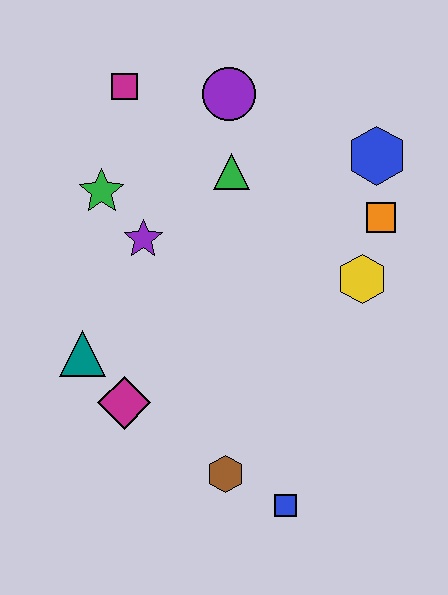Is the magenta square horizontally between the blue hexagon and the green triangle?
No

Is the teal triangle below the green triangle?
Yes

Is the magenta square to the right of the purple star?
No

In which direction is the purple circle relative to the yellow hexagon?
The purple circle is above the yellow hexagon.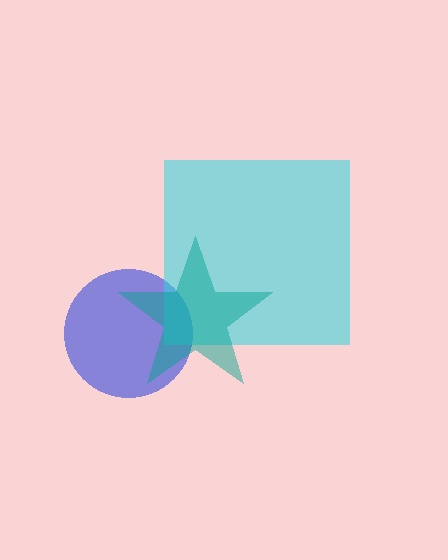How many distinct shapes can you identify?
There are 3 distinct shapes: a blue circle, a cyan square, a teal star.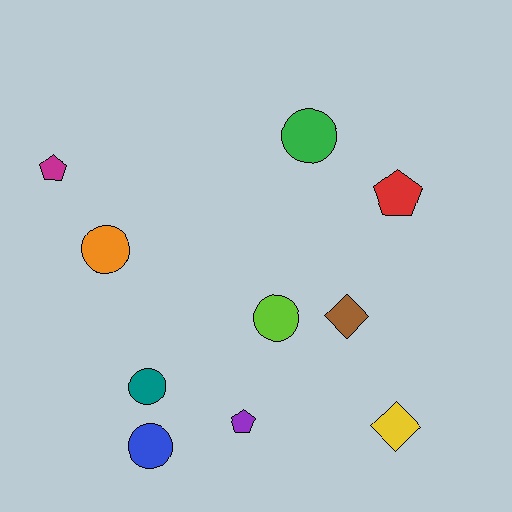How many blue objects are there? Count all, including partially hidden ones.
There is 1 blue object.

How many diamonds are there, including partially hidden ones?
There are 2 diamonds.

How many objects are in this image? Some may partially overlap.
There are 10 objects.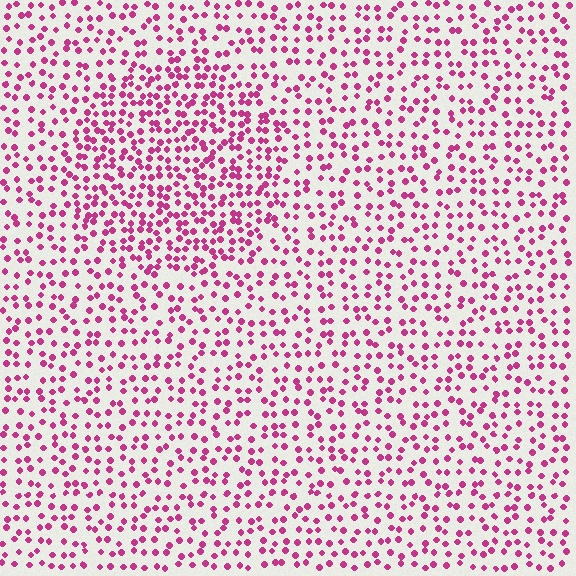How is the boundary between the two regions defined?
The boundary is defined by a change in element density (approximately 1.6x ratio). All elements are the same color, size, and shape.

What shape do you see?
I see a circle.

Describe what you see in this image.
The image contains small magenta elements arranged at two different densities. A circle-shaped region is visible where the elements are more densely packed than the surrounding area.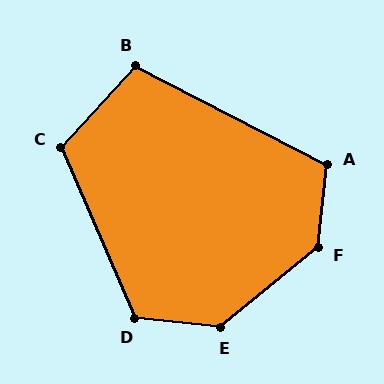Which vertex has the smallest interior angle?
B, at approximately 105 degrees.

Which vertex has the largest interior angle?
F, at approximately 135 degrees.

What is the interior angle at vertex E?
Approximately 135 degrees (obtuse).